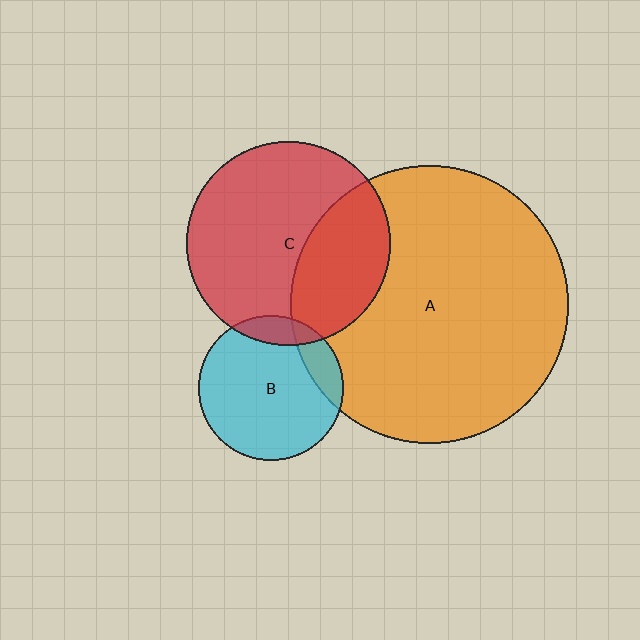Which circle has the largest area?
Circle A (orange).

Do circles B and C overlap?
Yes.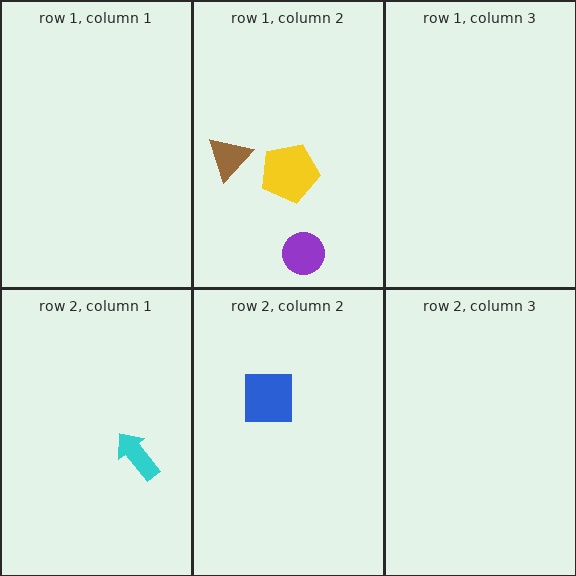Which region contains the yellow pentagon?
The row 1, column 2 region.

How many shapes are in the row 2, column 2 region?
1.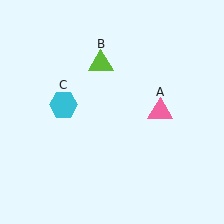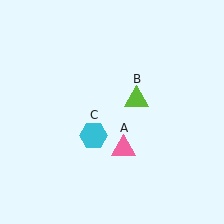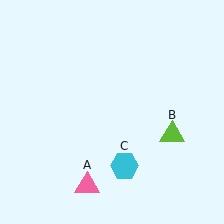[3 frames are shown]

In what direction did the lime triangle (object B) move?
The lime triangle (object B) moved down and to the right.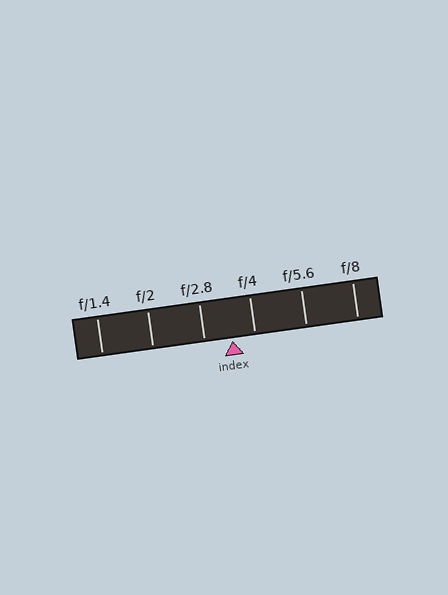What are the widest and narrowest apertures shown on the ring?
The widest aperture shown is f/1.4 and the narrowest is f/8.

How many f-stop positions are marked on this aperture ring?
There are 6 f-stop positions marked.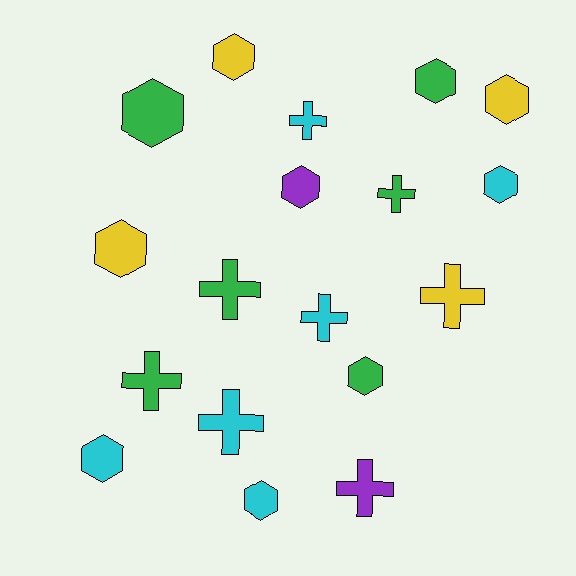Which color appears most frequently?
Cyan, with 6 objects.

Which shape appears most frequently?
Hexagon, with 10 objects.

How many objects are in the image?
There are 18 objects.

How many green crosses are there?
There are 3 green crosses.